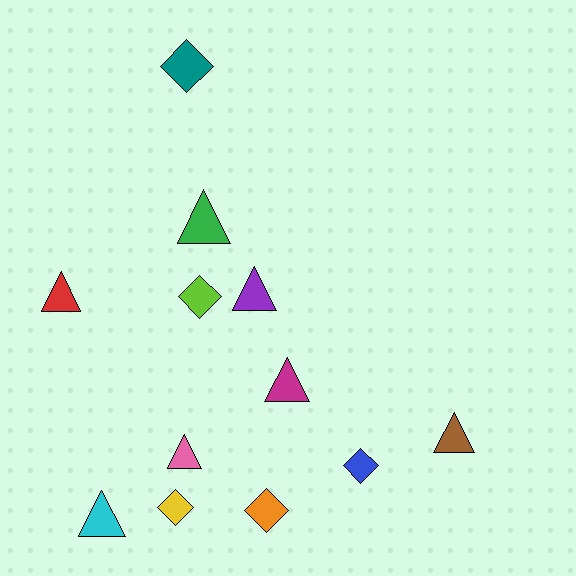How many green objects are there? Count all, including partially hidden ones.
There is 1 green object.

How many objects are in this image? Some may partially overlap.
There are 12 objects.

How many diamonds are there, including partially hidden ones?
There are 5 diamonds.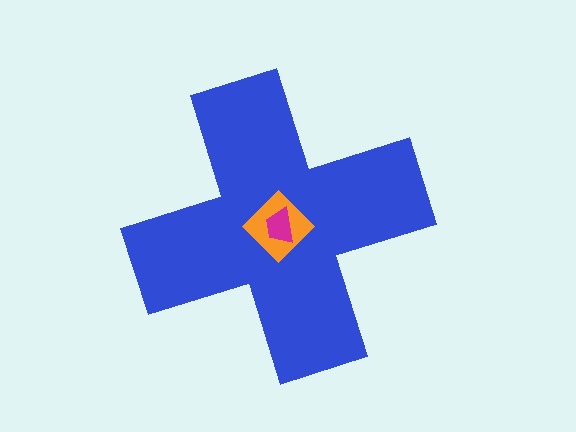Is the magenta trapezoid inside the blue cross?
Yes.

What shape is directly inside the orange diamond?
The magenta trapezoid.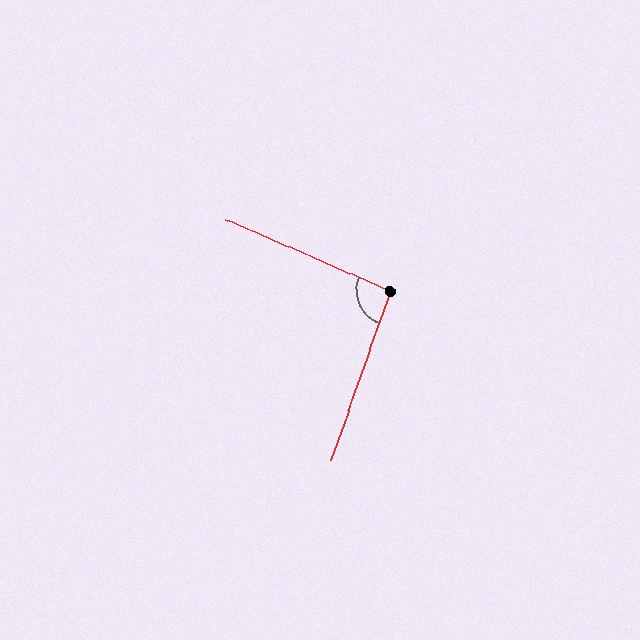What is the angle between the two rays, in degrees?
Approximately 94 degrees.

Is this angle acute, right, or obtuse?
It is approximately a right angle.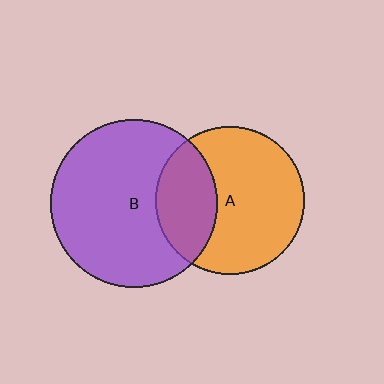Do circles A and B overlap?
Yes.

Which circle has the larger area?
Circle B (purple).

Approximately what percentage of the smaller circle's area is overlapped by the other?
Approximately 30%.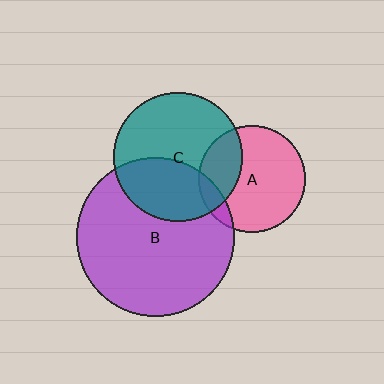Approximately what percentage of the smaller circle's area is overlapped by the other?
Approximately 10%.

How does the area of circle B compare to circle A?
Approximately 2.2 times.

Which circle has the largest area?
Circle B (purple).